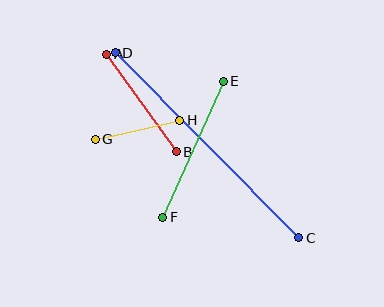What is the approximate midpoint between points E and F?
The midpoint is at approximately (193, 149) pixels.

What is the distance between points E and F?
The distance is approximately 149 pixels.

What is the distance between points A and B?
The distance is approximately 120 pixels.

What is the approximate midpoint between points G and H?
The midpoint is at approximately (138, 130) pixels.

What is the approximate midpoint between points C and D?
The midpoint is at approximately (207, 145) pixels.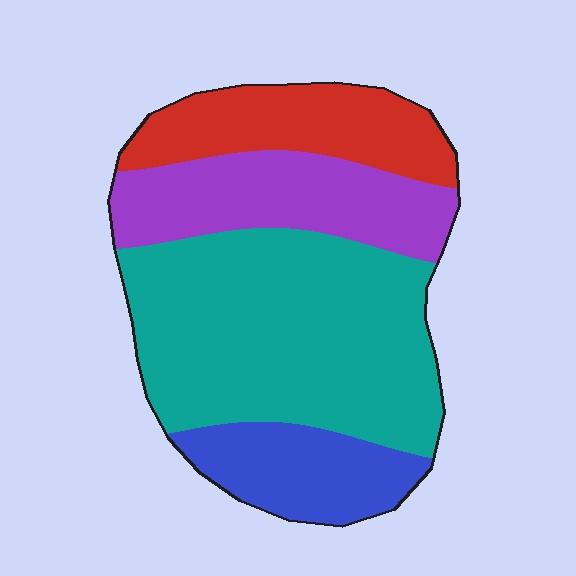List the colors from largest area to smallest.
From largest to smallest: teal, purple, red, blue.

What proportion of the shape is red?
Red takes up about one sixth (1/6) of the shape.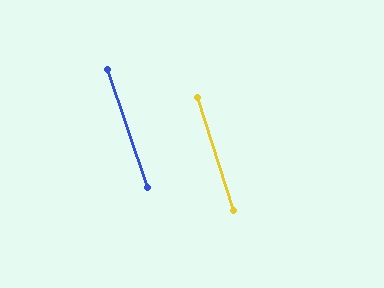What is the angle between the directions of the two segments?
Approximately 1 degree.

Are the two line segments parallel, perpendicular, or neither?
Parallel — their directions differ by only 0.8°.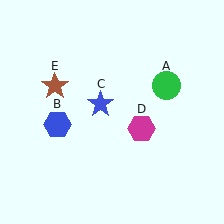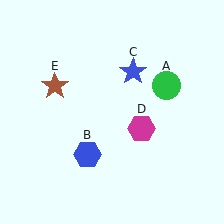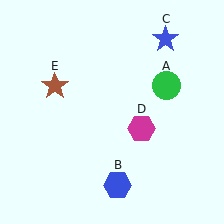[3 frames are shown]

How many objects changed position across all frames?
2 objects changed position: blue hexagon (object B), blue star (object C).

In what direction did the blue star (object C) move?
The blue star (object C) moved up and to the right.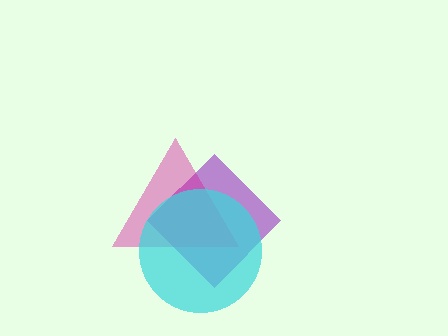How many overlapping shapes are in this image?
There are 3 overlapping shapes in the image.